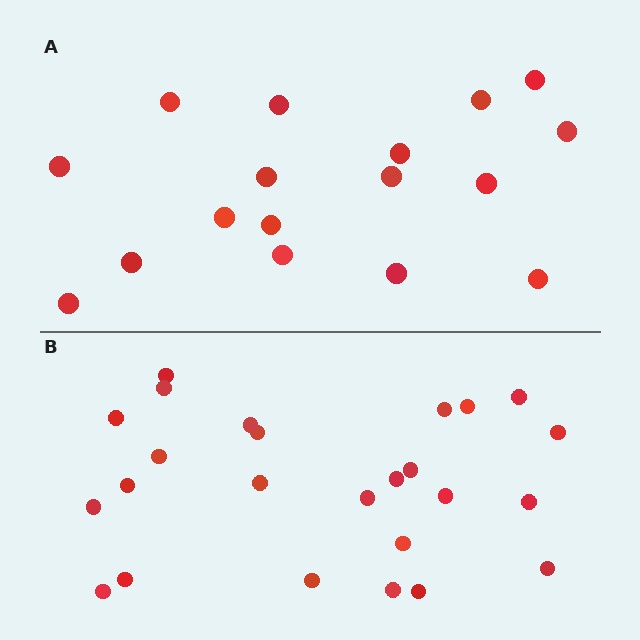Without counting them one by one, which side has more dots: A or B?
Region B (the bottom region) has more dots.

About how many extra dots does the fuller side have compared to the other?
Region B has roughly 8 or so more dots than region A.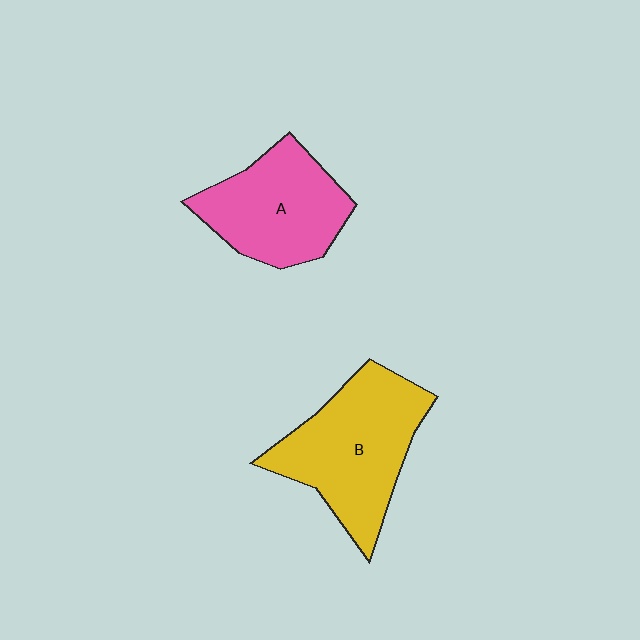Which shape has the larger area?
Shape B (yellow).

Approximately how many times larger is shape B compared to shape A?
Approximately 1.2 times.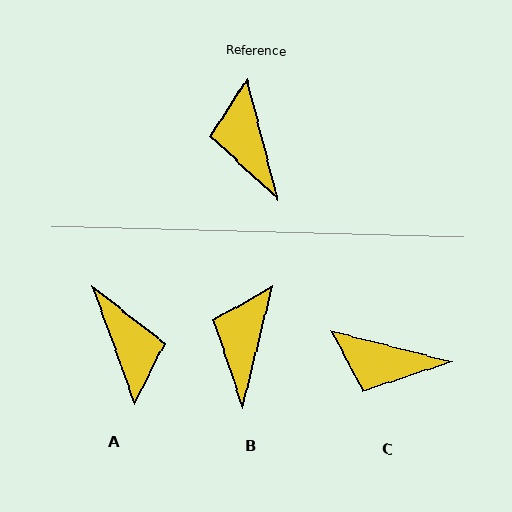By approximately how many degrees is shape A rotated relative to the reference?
Approximately 175 degrees clockwise.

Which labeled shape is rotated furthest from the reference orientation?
A, about 175 degrees away.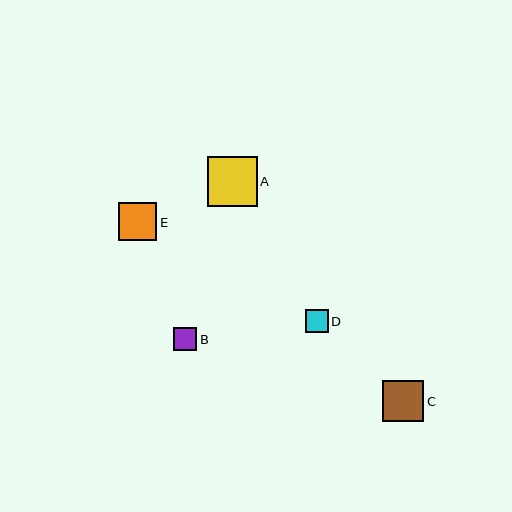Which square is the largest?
Square A is the largest with a size of approximately 49 pixels.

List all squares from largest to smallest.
From largest to smallest: A, C, E, B, D.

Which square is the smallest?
Square D is the smallest with a size of approximately 23 pixels.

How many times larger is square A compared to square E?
Square A is approximately 1.3 times the size of square E.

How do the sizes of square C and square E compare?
Square C and square E are approximately the same size.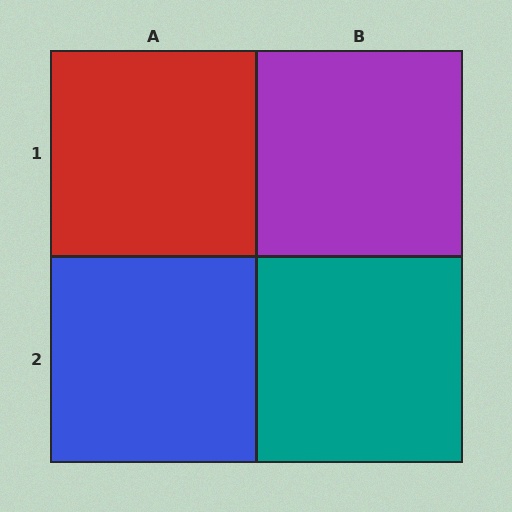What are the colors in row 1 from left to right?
Red, purple.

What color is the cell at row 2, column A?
Blue.